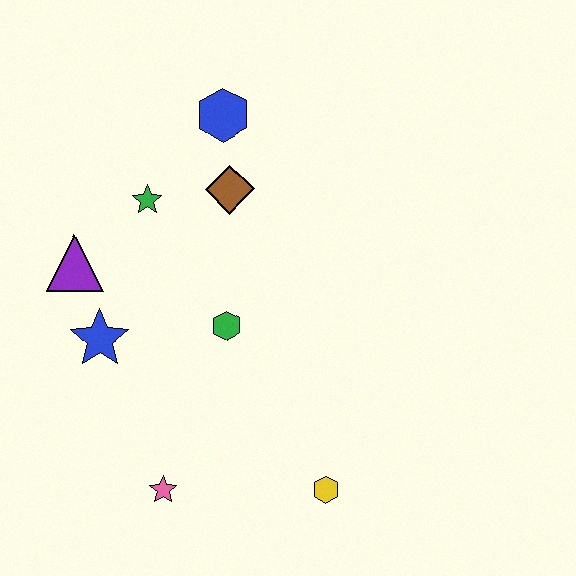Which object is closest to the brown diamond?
The blue hexagon is closest to the brown diamond.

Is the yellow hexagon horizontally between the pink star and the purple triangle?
No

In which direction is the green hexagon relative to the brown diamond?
The green hexagon is below the brown diamond.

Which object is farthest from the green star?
The yellow hexagon is farthest from the green star.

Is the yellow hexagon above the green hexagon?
No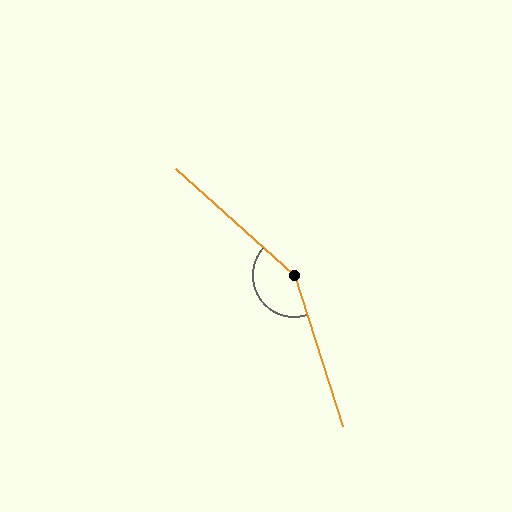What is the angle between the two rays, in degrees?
Approximately 150 degrees.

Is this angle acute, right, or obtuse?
It is obtuse.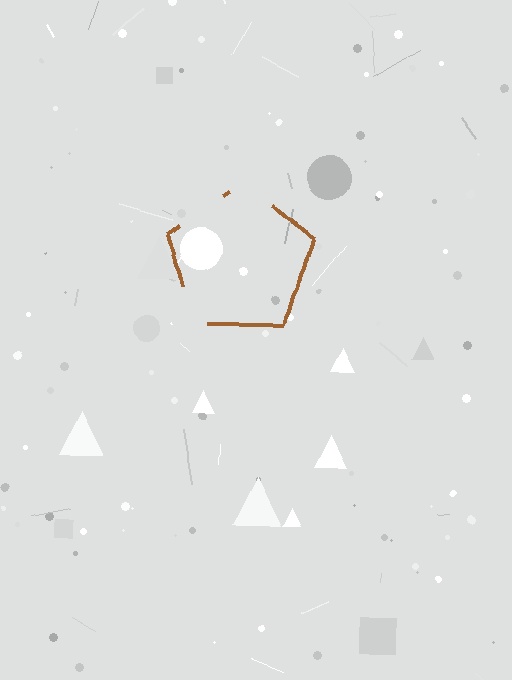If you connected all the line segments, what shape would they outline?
They would outline a pentagon.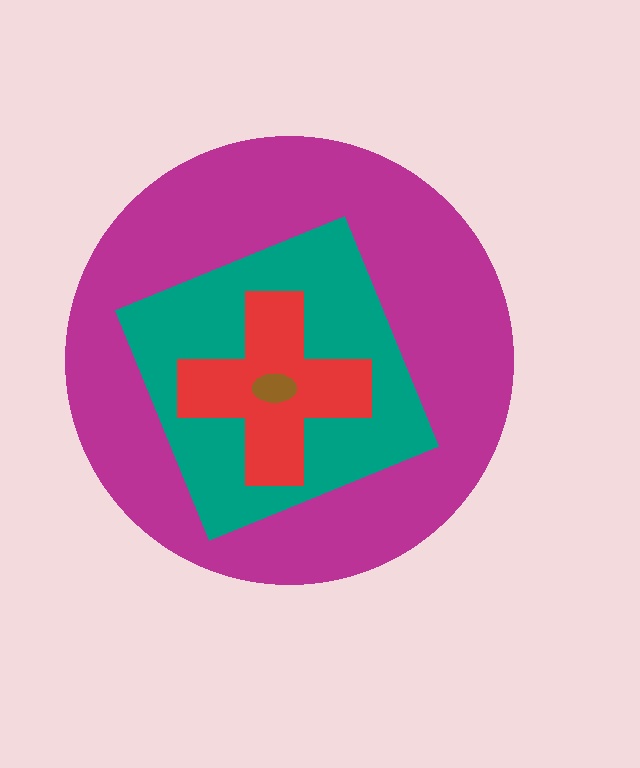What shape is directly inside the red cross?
The brown ellipse.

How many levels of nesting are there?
4.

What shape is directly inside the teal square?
The red cross.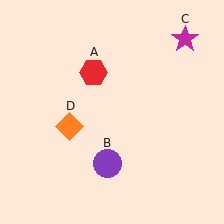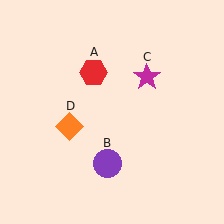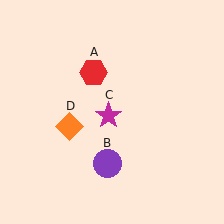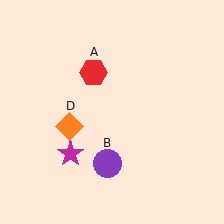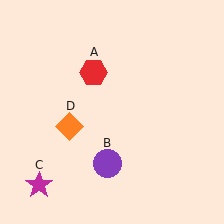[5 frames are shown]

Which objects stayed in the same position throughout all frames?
Red hexagon (object A) and purple circle (object B) and orange diamond (object D) remained stationary.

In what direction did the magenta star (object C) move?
The magenta star (object C) moved down and to the left.